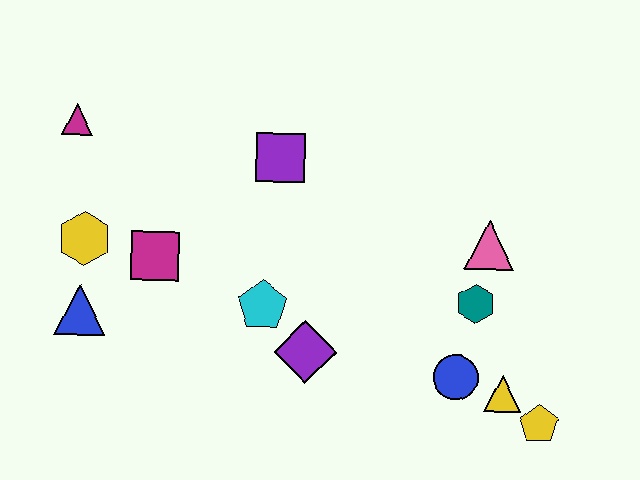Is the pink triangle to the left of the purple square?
No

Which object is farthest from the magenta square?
The yellow pentagon is farthest from the magenta square.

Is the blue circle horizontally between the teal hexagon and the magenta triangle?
Yes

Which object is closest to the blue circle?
The yellow triangle is closest to the blue circle.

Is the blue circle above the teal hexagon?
No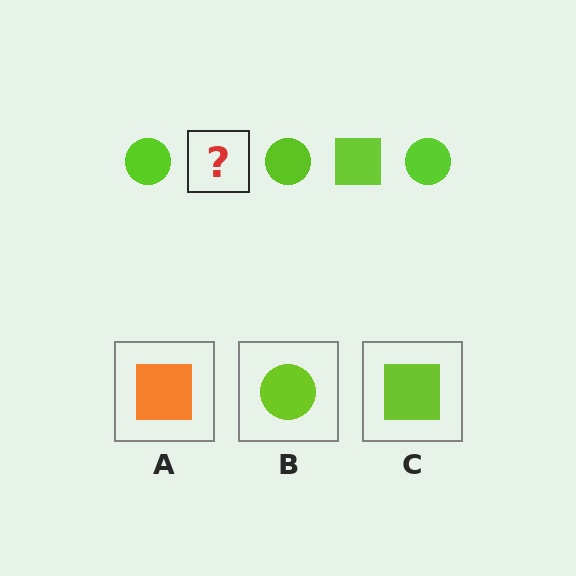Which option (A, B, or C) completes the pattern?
C.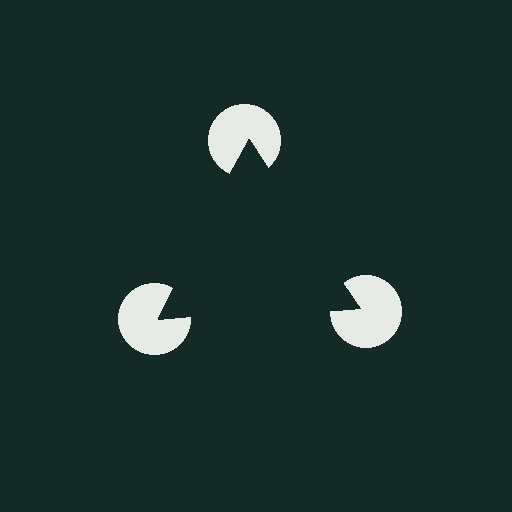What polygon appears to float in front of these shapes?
An illusory triangle — its edges are inferred from the aligned wedge cuts in the pac-man discs, not physically drawn.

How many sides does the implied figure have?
3 sides.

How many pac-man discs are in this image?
There are 3 — one at each vertex of the illusory triangle.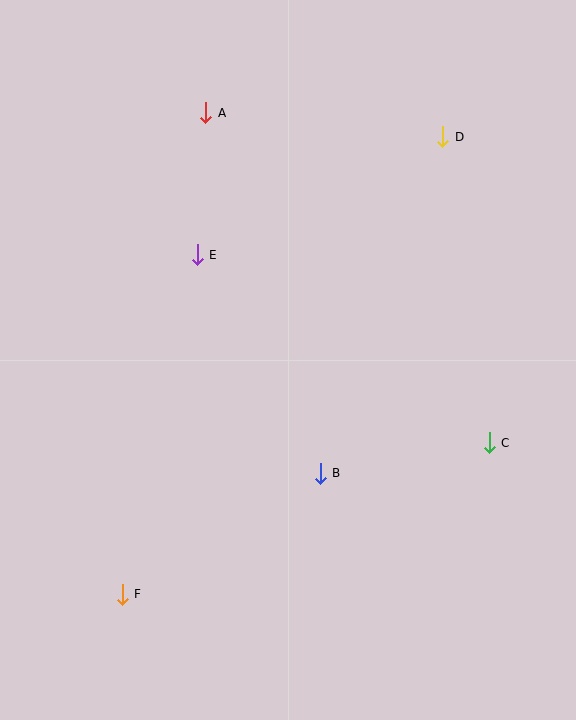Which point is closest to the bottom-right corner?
Point C is closest to the bottom-right corner.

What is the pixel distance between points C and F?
The distance between C and F is 397 pixels.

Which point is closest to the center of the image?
Point B at (320, 473) is closest to the center.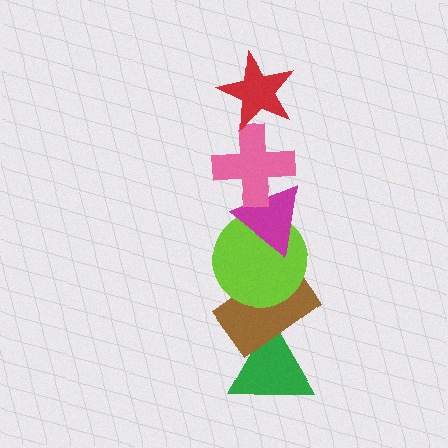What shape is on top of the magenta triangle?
The pink cross is on top of the magenta triangle.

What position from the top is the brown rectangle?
The brown rectangle is 5th from the top.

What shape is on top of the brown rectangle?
The lime circle is on top of the brown rectangle.